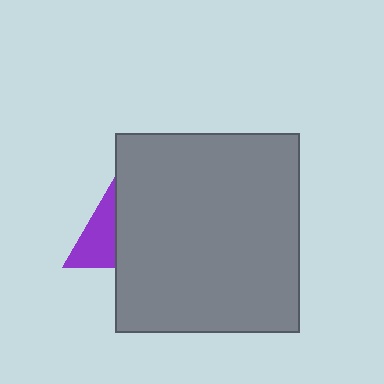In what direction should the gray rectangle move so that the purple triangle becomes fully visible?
The gray rectangle should move right. That is the shortest direction to clear the overlap and leave the purple triangle fully visible.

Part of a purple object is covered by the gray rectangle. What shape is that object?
It is a triangle.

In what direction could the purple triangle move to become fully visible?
The purple triangle could move left. That would shift it out from behind the gray rectangle entirely.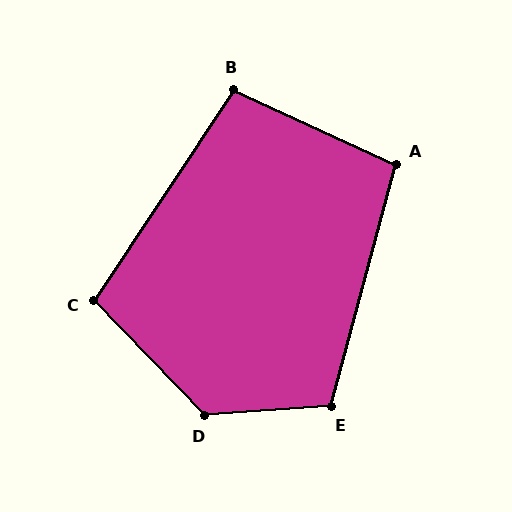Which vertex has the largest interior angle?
D, at approximately 129 degrees.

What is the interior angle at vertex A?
Approximately 99 degrees (obtuse).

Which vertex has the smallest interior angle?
B, at approximately 99 degrees.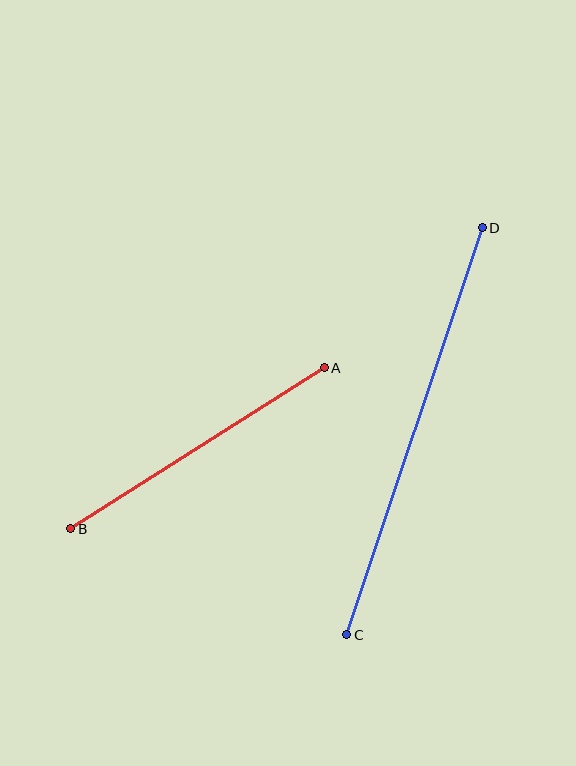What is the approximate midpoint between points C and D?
The midpoint is at approximately (415, 431) pixels.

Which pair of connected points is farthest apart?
Points C and D are farthest apart.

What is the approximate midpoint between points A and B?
The midpoint is at approximately (197, 448) pixels.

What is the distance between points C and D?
The distance is approximately 429 pixels.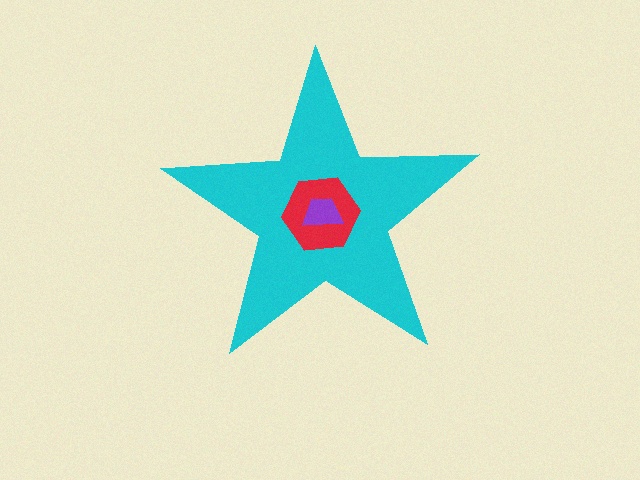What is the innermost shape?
The purple trapezoid.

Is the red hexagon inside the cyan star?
Yes.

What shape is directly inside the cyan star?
The red hexagon.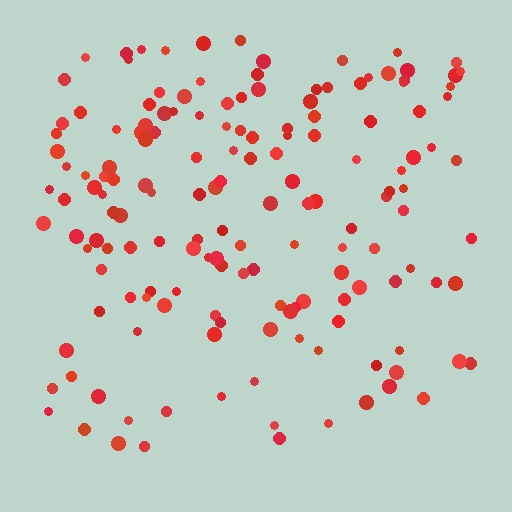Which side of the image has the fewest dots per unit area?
The bottom.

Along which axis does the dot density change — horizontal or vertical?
Vertical.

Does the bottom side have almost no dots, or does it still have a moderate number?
Still a moderate number, just noticeably fewer than the top.